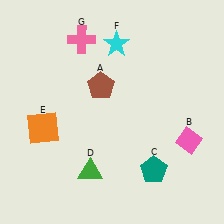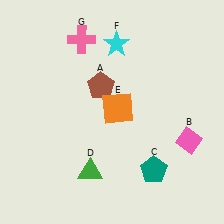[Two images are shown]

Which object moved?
The orange square (E) moved right.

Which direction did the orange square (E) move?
The orange square (E) moved right.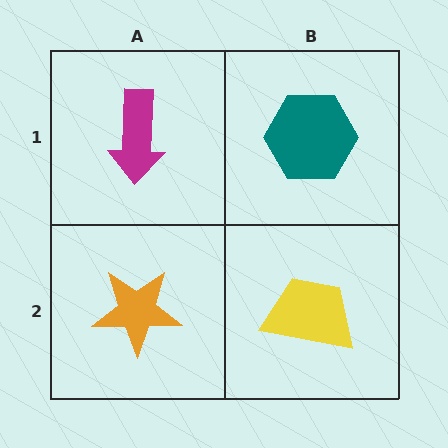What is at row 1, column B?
A teal hexagon.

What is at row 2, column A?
An orange star.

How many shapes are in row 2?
2 shapes.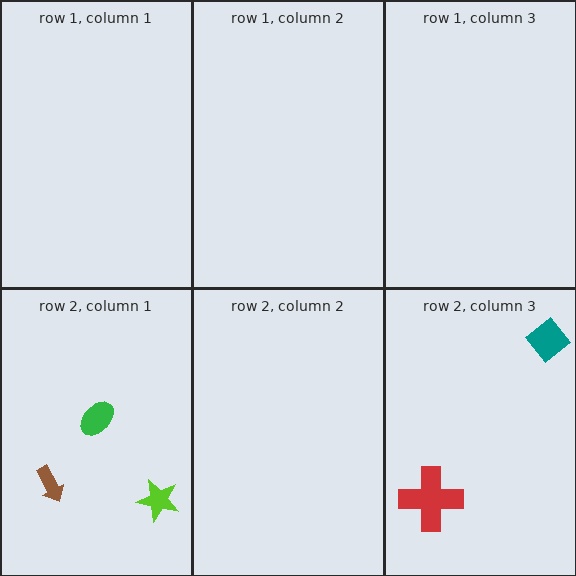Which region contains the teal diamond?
The row 2, column 3 region.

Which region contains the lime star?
The row 2, column 1 region.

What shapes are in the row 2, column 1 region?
The lime star, the brown arrow, the green ellipse.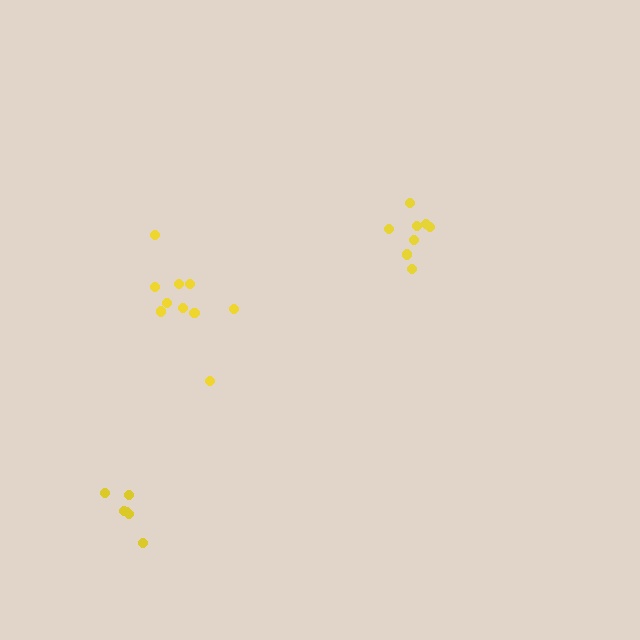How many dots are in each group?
Group 1: 8 dots, Group 2: 10 dots, Group 3: 6 dots (24 total).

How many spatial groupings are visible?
There are 3 spatial groupings.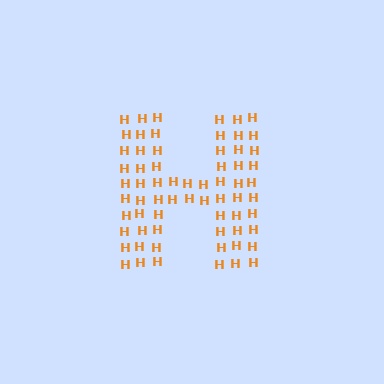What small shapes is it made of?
It is made of small letter H's.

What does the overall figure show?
The overall figure shows the letter H.